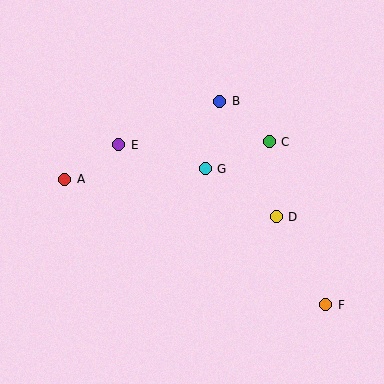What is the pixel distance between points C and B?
The distance between C and B is 64 pixels.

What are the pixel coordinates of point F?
Point F is at (326, 305).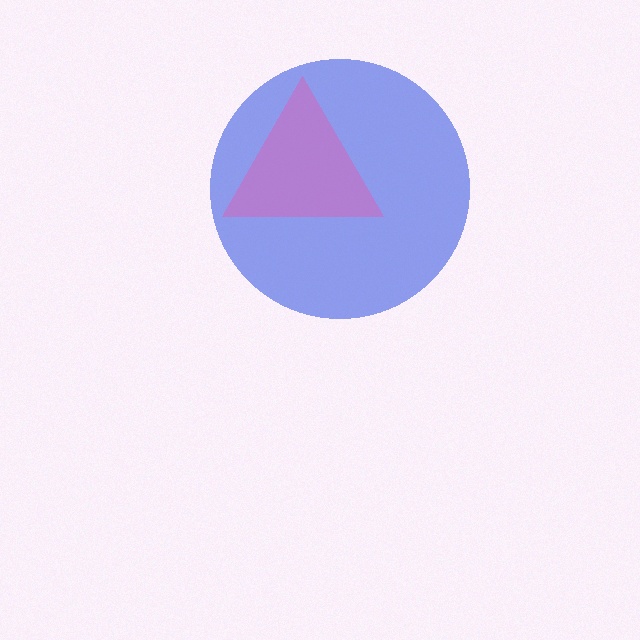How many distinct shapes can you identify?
There are 2 distinct shapes: a blue circle, a pink triangle.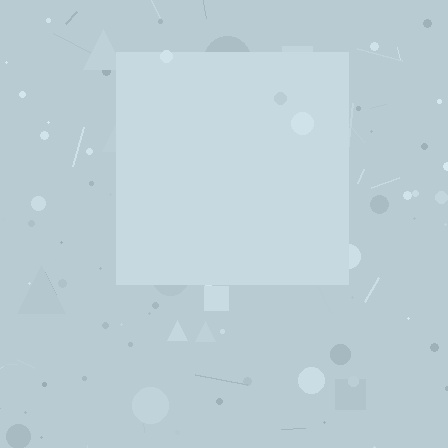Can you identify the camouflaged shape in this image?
The camouflaged shape is a square.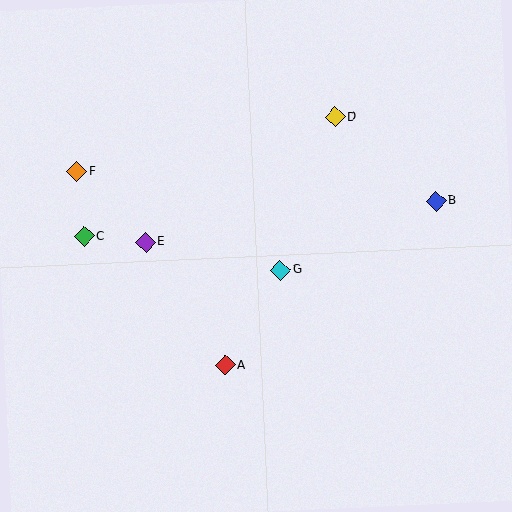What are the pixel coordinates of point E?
Point E is at (145, 242).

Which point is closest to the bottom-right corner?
Point B is closest to the bottom-right corner.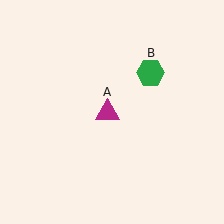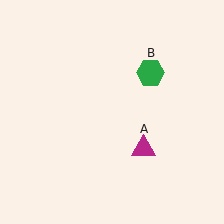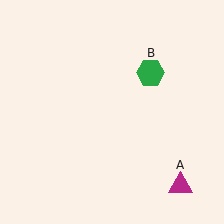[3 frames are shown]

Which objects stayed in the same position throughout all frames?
Green hexagon (object B) remained stationary.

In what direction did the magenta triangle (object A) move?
The magenta triangle (object A) moved down and to the right.